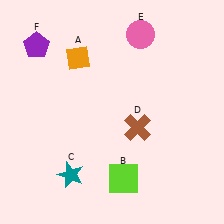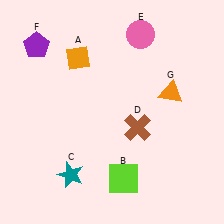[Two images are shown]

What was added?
An orange triangle (G) was added in Image 2.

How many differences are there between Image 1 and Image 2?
There is 1 difference between the two images.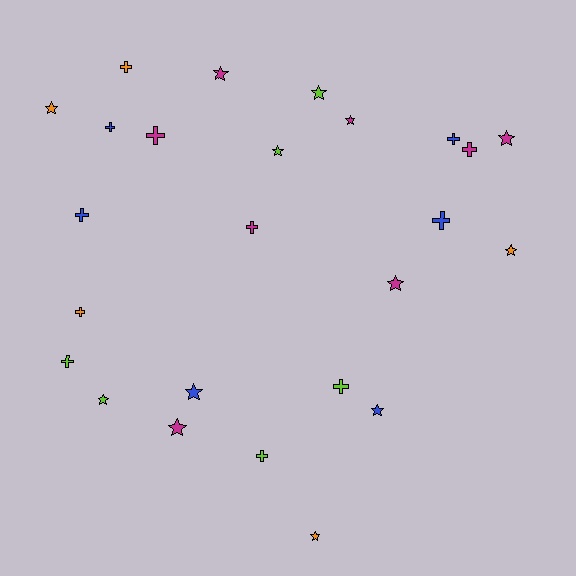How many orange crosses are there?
There are 2 orange crosses.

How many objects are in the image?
There are 25 objects.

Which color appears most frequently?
Magenta, with 8 objects.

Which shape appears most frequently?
Star, with 13 objects.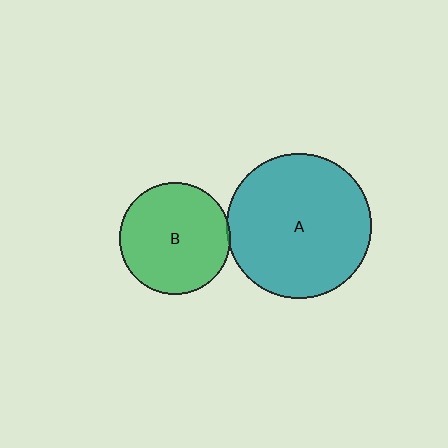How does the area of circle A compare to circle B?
Approximately 1.7 times.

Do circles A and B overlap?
Yes.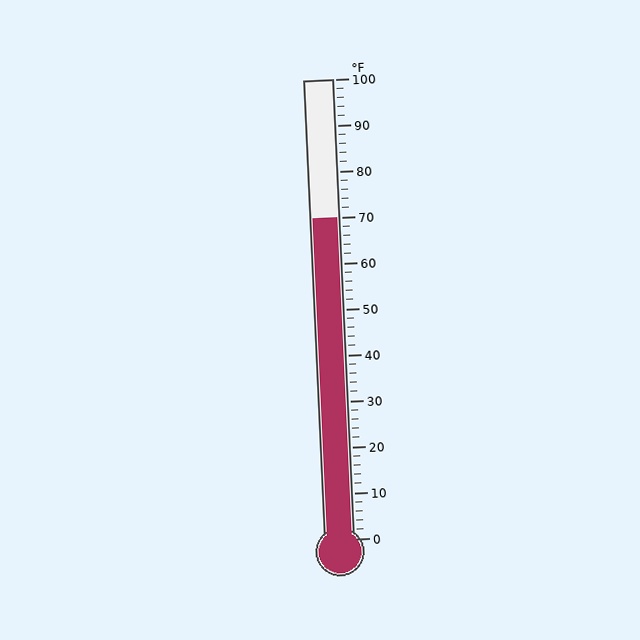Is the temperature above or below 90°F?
The temperature is below 90°F.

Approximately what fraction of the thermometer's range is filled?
The thermometer is filled to approximately 70% of its range.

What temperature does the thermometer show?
The thermometer shows approximately 70°F.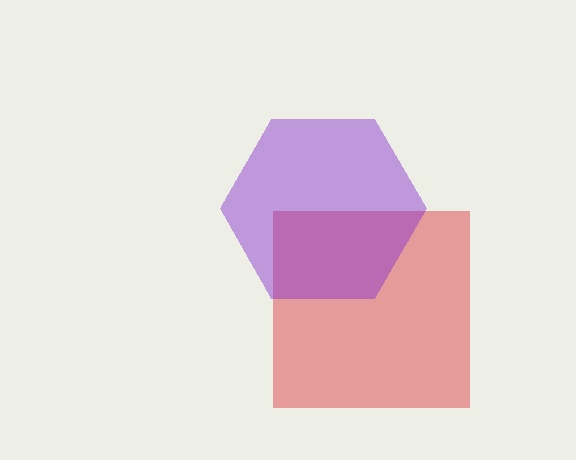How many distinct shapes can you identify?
There are 2 distinct shapes: a red square, a purple hexagon.